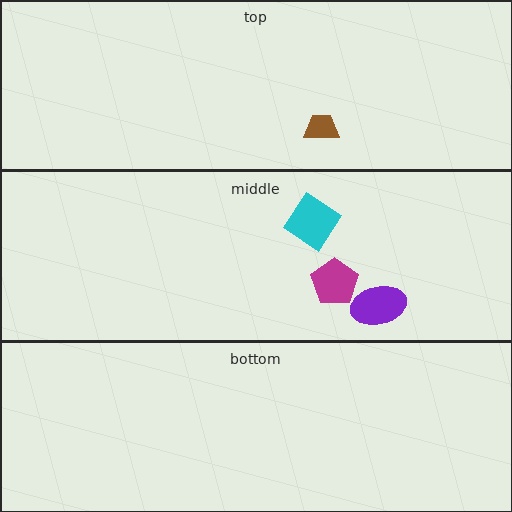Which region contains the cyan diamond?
The middle region.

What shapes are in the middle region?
The purple ellipse, the magenta pentagon, the cyan diamond.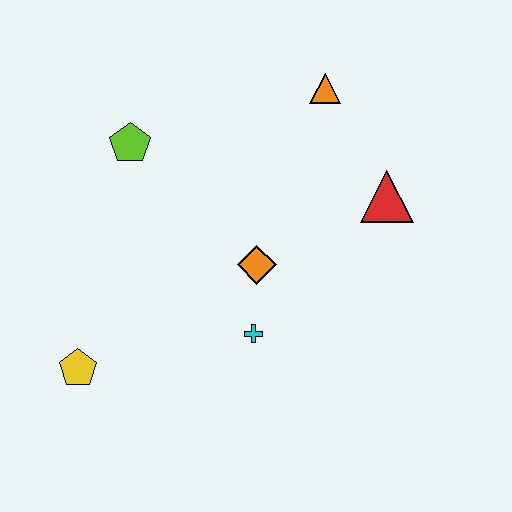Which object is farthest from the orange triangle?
The yellow pentagon is farthest from the orange triangle.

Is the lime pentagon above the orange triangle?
No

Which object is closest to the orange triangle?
The red triangle is closest to the orange triangle.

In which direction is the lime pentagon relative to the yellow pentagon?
The lime pentagon is above the yellow pentagon.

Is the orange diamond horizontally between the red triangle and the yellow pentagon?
Yes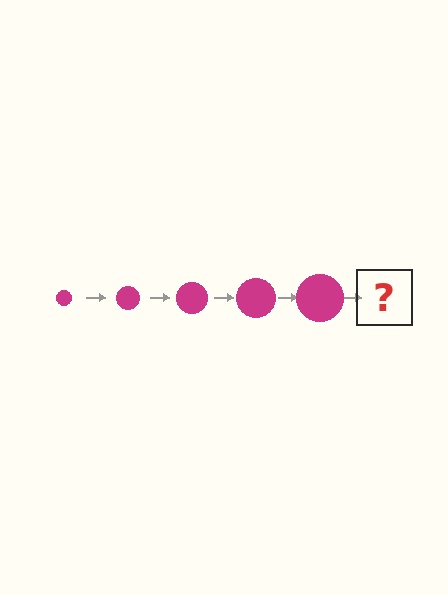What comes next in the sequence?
The next element should be a magenta circle, larger than the previous one.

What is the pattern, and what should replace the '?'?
The pattern is that the circle gets progressively larger each step. The '?' should be a magenta circle, larger than the previous one.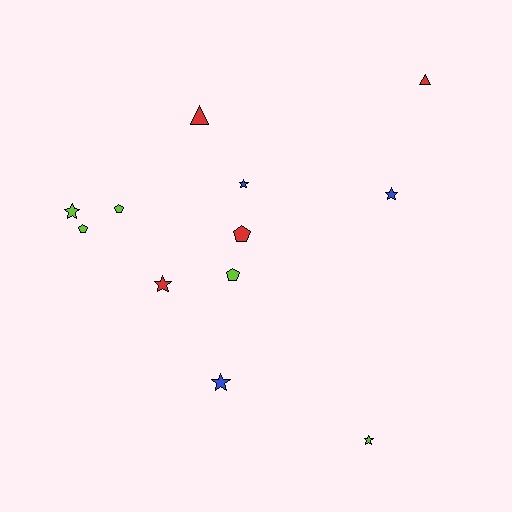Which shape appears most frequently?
Star, with 6 objects.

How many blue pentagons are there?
There are no blue pentagons.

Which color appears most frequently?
Lime, with 5 objects.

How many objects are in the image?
There are 12 objects.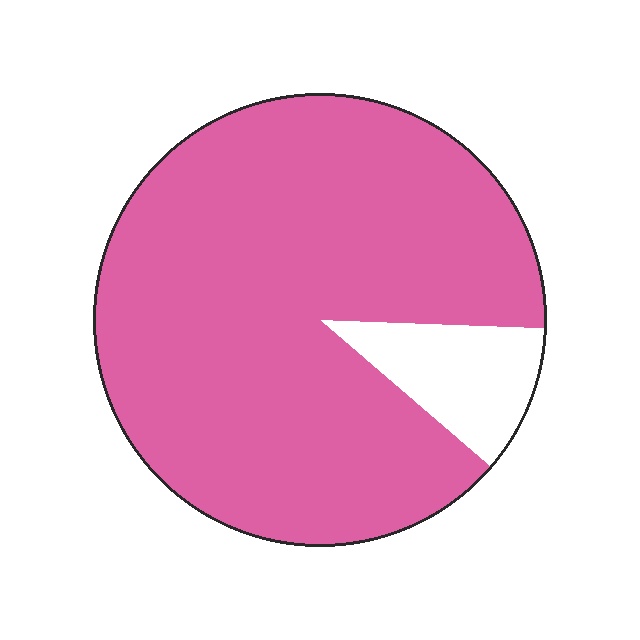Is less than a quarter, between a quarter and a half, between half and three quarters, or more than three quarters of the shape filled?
More than three quarters.